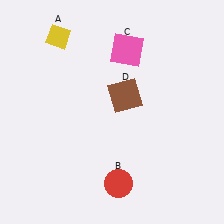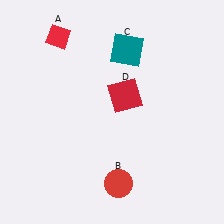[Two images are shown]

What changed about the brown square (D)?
In Image 1, D is brown. In Image 2, it changed to red.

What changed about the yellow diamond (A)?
In Image 1, A is yellow. In Image 2, it changed to red.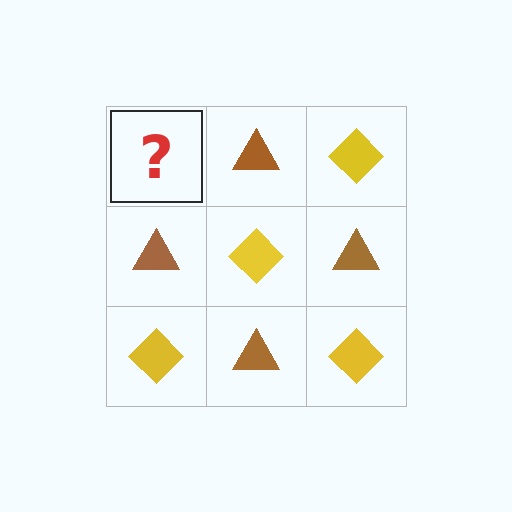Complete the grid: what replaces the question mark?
The question mark should be replaced with a yellow diamond.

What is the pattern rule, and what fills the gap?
The rule is that it alternates yellow diamond and brown triangle in a checkerboard pattern. The gap should be filled with a yellow diamond.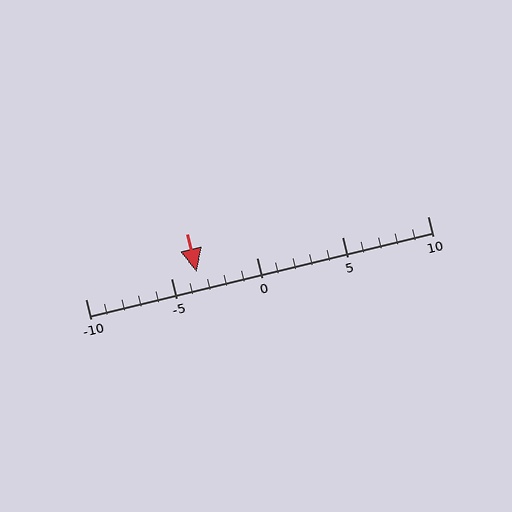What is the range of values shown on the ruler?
The ruler shows values from -10 to 10.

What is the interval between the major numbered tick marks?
The major tick marks are spaced 5 units apart.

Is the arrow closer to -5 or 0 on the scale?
The arrow is closer to -5.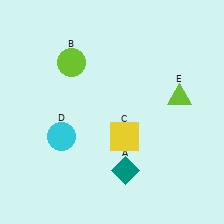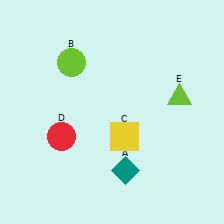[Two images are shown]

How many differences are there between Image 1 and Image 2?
There is 1 difference between the two images.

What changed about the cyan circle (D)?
In Image 1, D is cyan. In Image 2, it changed to red.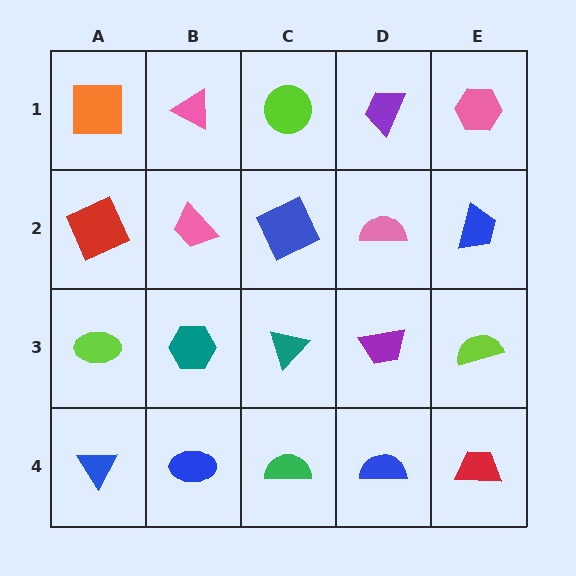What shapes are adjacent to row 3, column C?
A blue square (row 2, column C), a green semicircle (row 4, column C), a teal hexagon (row 3, column B), a purple trapezoid (row 3, column D).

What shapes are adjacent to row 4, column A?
A lime ellipse (row 3, column A), a blue ellipse (row 4, column B).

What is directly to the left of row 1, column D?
A lime circle.